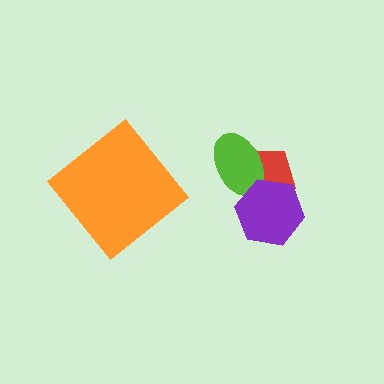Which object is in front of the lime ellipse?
The purple hexagon is in front of the lime ellipse.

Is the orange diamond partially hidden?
No, no other shape covers it.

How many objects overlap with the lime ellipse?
2 objects overlap with the lime ellipse.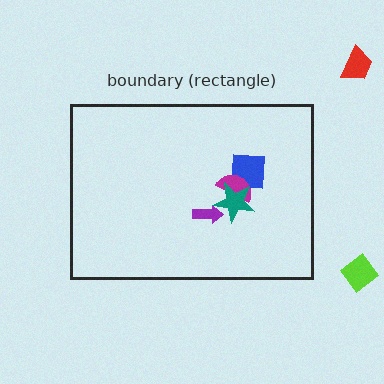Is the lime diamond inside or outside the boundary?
Outside.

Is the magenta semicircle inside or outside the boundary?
Inside.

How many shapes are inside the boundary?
4 inside, 2 outside.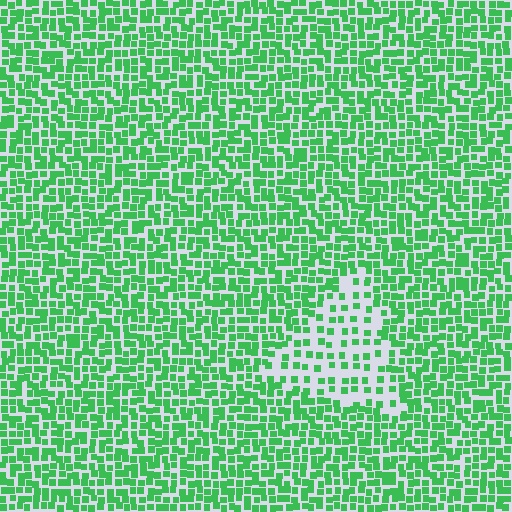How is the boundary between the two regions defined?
The boundary is defined by a change in element density (approximately 2.2x ratio). All elements are the same color, size, and shape.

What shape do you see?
I see a triangle.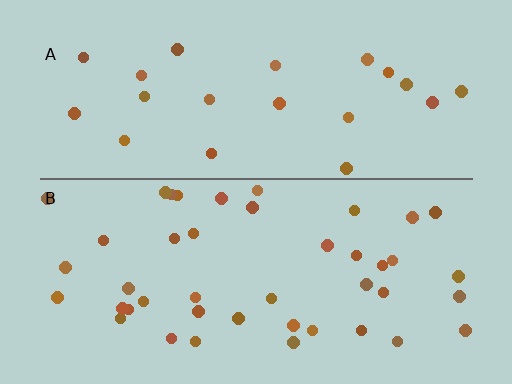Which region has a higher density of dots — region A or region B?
B (the bottom).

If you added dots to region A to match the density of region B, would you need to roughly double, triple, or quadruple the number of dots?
Approximately double.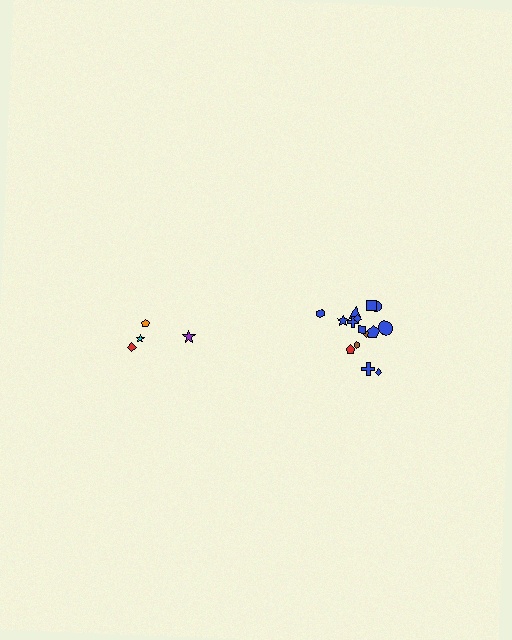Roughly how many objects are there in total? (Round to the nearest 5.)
Roughly 20 objects in total.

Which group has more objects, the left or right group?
The right group.